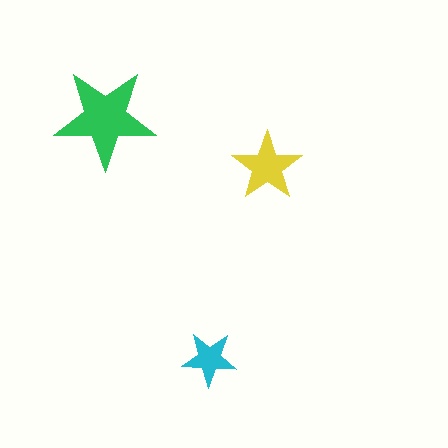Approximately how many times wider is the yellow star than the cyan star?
About 1.5 times wider.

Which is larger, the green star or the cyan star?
The green one.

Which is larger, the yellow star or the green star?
The green one.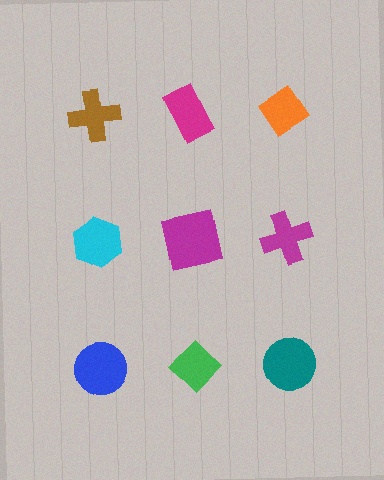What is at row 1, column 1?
A brown cross.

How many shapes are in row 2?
3 shapes.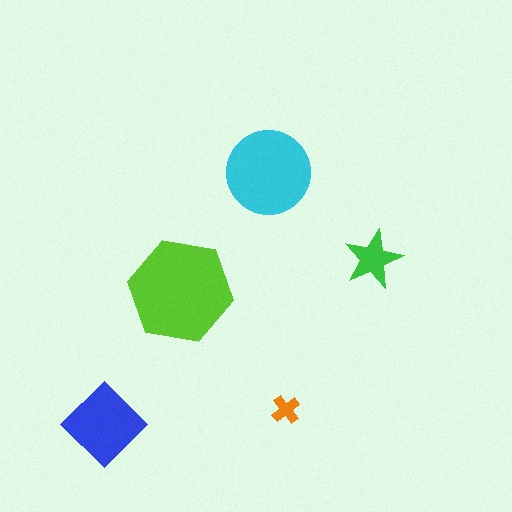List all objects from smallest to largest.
The orange cross, the green star, the blue diamond, the cyan circle, the lime hexagon.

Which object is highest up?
The cyan circle is topmost.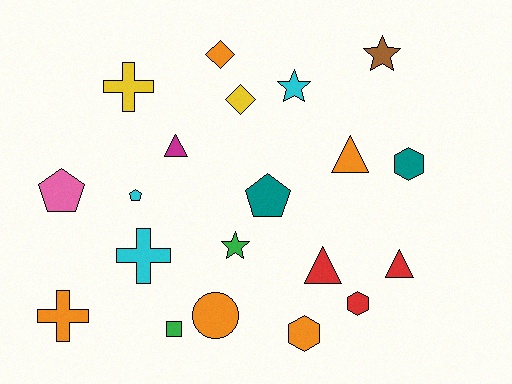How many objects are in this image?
There are 20 objects.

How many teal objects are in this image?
There are 2 teal objects.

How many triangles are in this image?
There are 4 triangles.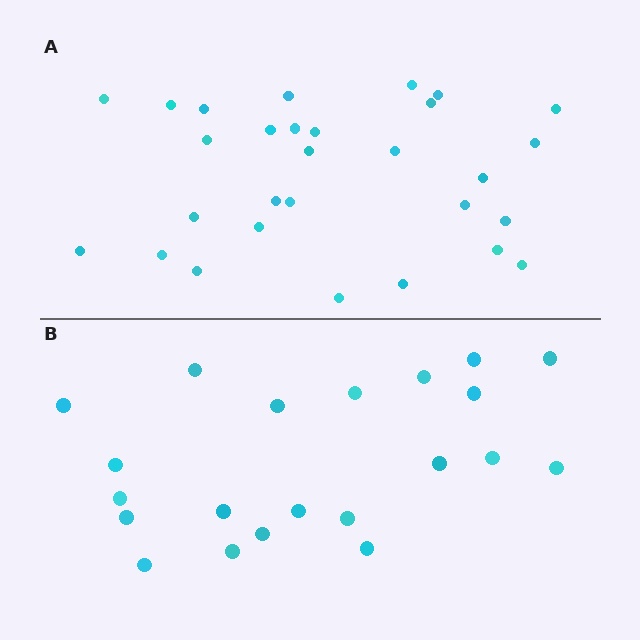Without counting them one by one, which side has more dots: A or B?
Region A (the top region) has more dots.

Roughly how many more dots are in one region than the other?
Region A has roughly 8 or so more dots than region B.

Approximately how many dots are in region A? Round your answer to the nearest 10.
About 30 dots. (The exact count is 29, which rounds to 30.)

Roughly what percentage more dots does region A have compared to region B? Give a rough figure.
About 40% more.